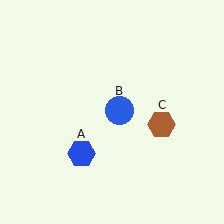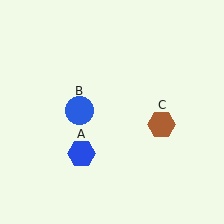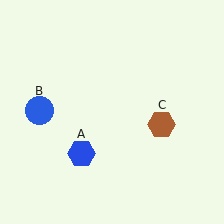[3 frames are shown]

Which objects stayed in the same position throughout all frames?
Blue hexagon (object A) and brown hexagon (object C) remained stationary.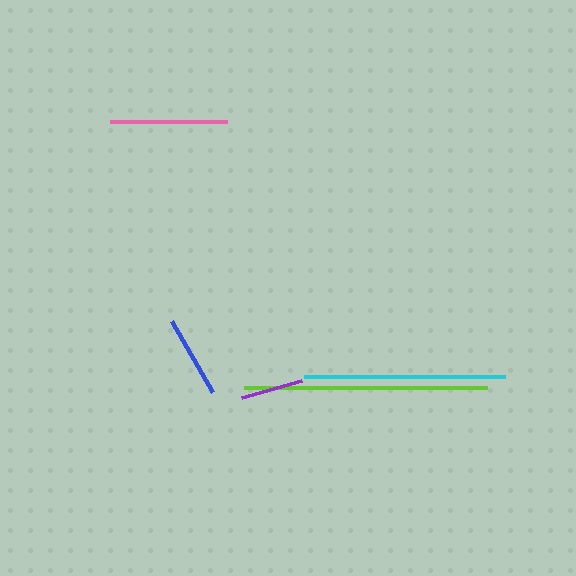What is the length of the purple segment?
The purple segment is approximately 63 pixels long.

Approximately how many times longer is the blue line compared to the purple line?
The blue line is approximately 1.3 times the length of the purple line.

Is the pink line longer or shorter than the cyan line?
The cyan line is longer than the pink line.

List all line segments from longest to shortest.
From longest to shortest: lime, cyan, pink, blue, purple.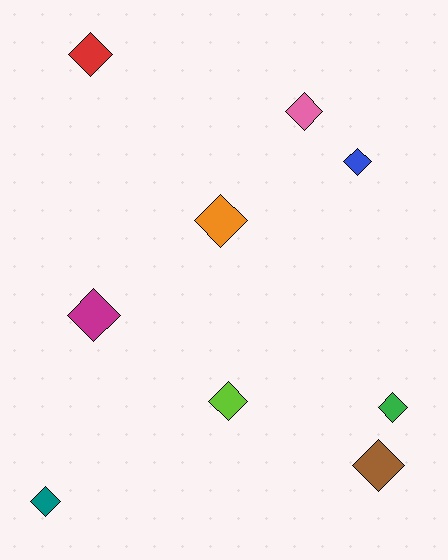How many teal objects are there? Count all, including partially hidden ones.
There is 1 teal object.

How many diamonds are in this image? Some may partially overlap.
There are 9 diamonds.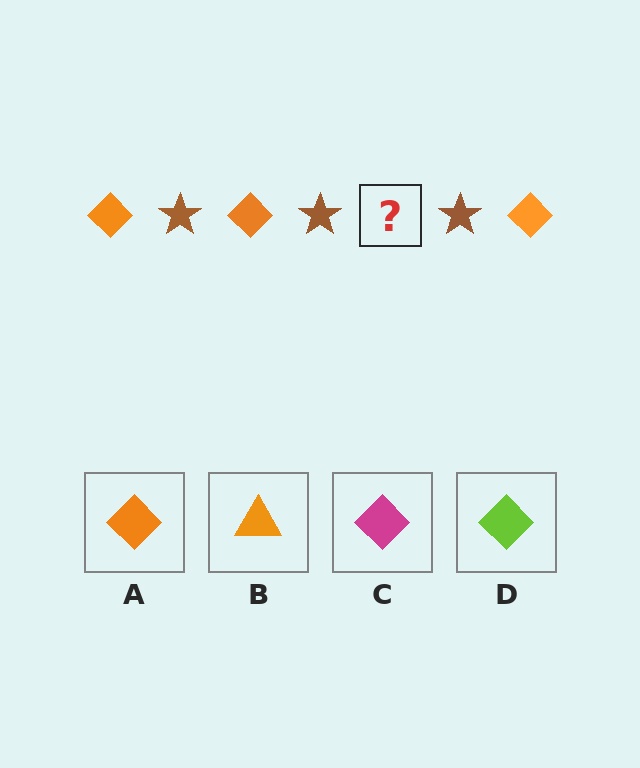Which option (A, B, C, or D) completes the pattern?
A.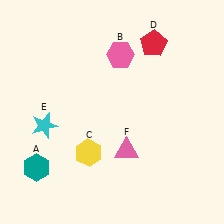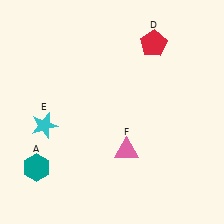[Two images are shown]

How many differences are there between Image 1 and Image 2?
There are 2 differences between the two images.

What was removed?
The pink hexagon (B), the yellow hexagon (C) were removed in Image 2.